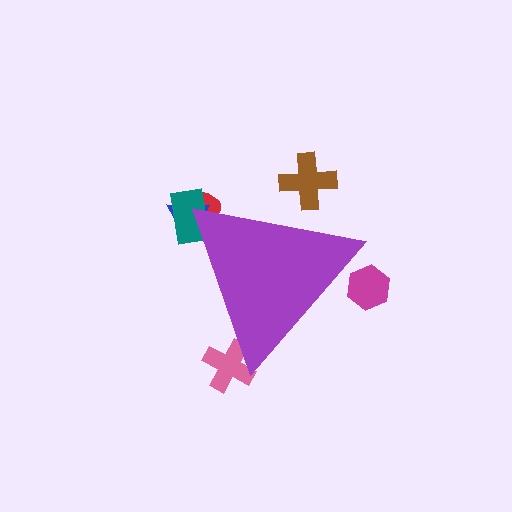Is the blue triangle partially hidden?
Yes, the blue triangle is partially hidden behind the purple triangle.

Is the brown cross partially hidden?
Yes, the brown cross is partially hidden behind the purple triangle.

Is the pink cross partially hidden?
Yes, the pink cross is partially hidden behind the purple triangle.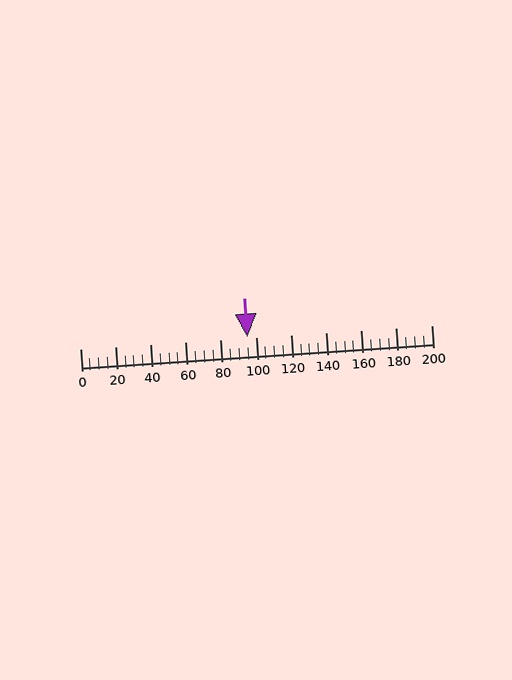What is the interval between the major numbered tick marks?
The major tick marks are spaced 20 units apart.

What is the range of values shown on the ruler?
The ruler shows values from 0 to 200.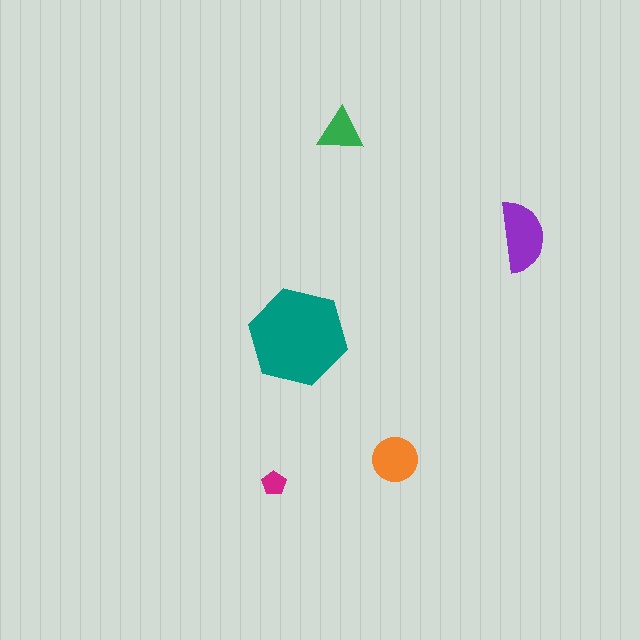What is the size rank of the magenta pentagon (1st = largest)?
5th.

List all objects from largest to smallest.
The teal hexagon, the purple semicircle, the orange circle, the green triangle, the magenta pentagon.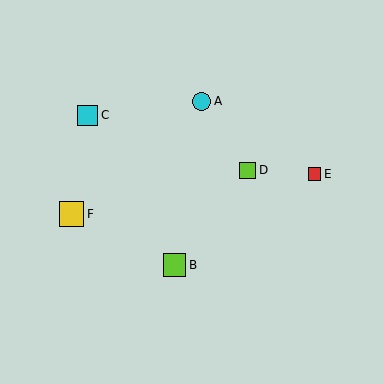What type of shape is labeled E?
Shape E is a red square.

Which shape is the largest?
The yellow square (labeled F) is the largest.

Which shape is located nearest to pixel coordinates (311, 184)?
The red square (labeled E) at (315, 174) is nearest to that location.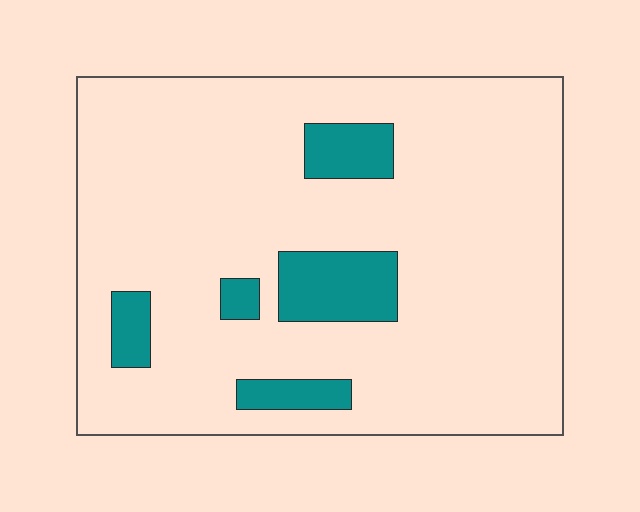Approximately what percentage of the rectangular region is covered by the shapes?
Approximately 10%.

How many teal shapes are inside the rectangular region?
5.